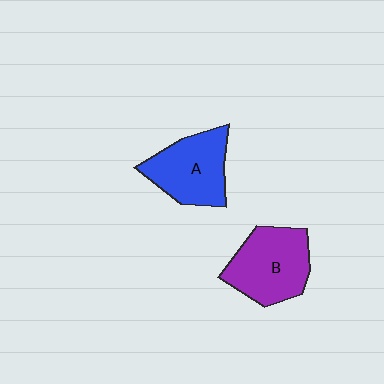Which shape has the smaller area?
Shape A (blue).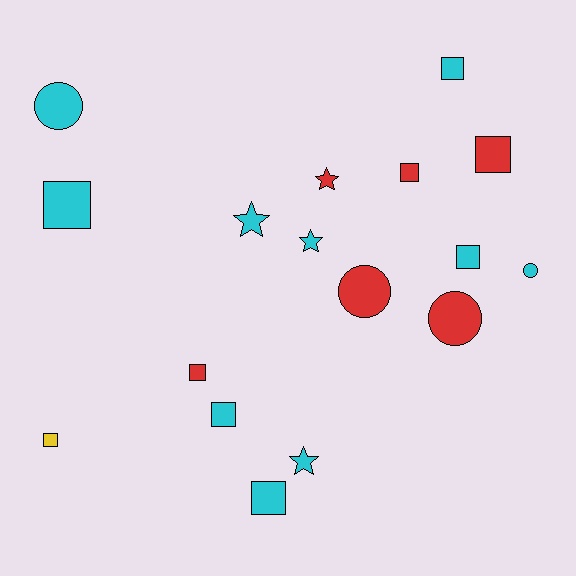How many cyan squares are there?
There are 5 cyan squares.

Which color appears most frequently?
Cyan, with 10 objects.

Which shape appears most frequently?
Square, with 9 objects.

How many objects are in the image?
There are 17 objects.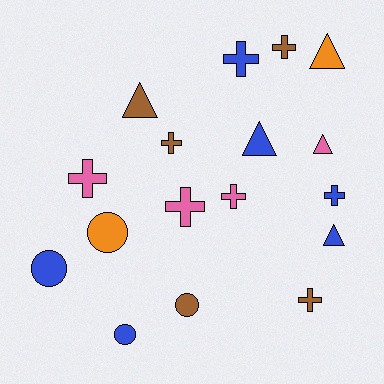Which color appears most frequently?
Blue, with 6 objects.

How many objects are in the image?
There are 17 objects.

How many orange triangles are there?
There is 1 orange triangle.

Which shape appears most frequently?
Cross, with 8 objects.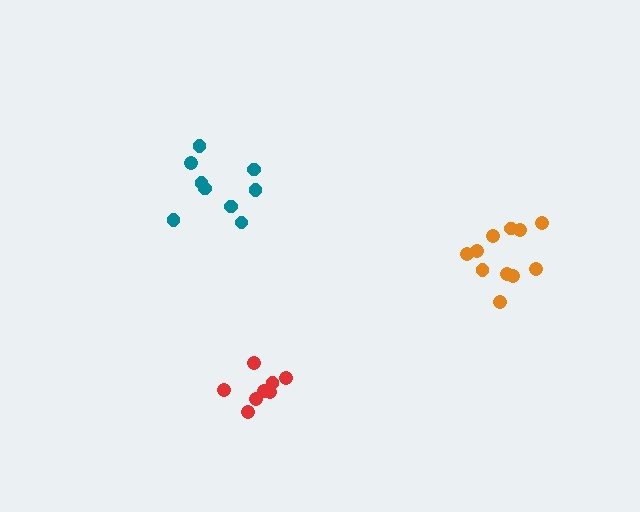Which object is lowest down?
The red cluster is bottommost.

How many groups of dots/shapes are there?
There are 3 groups.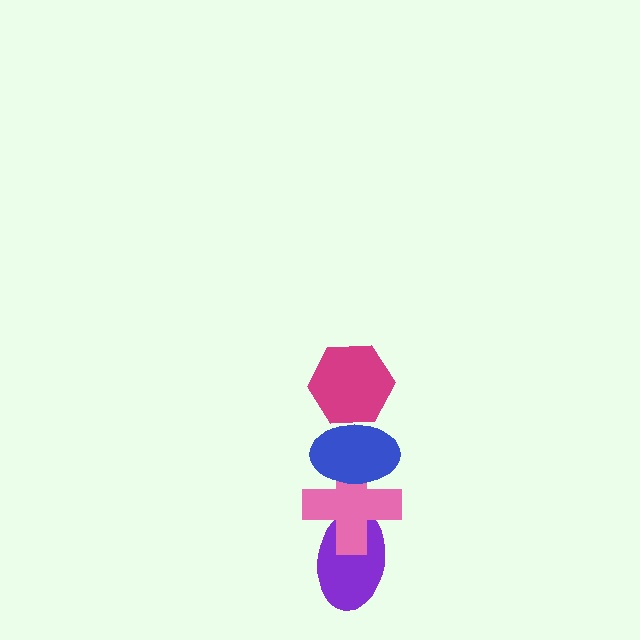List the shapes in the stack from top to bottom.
From top to bottom: the magenta hexagon, the blue ellipse, the pink cross, the purple ellipse.